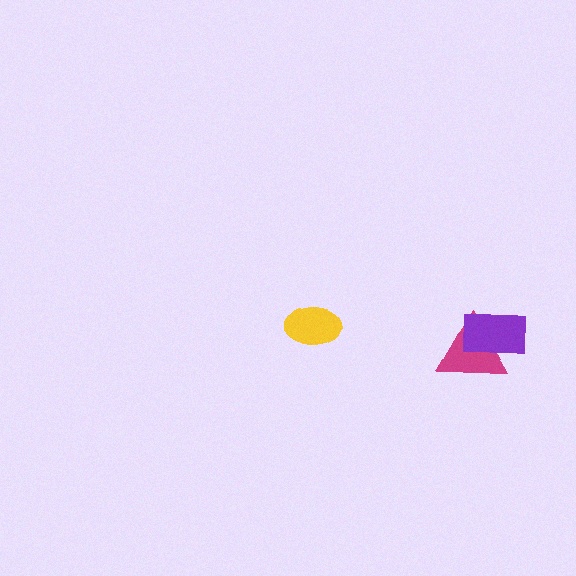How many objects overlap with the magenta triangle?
1 object overlaps with the magenta triangle.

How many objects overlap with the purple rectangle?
1 object overlaps with the purple rectangle.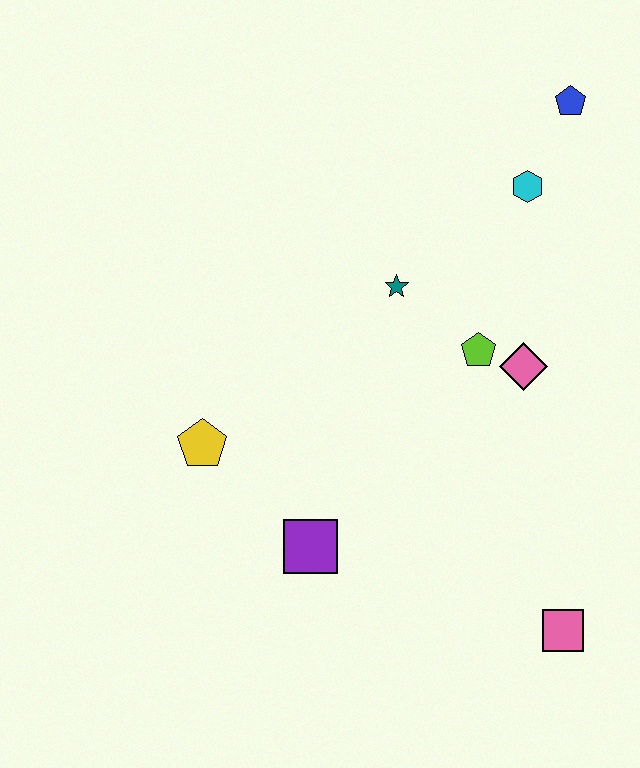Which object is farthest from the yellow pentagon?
The blue pentagon is farthest from the yellow pentagon.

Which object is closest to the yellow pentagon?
The purple square is closest to the yellow pentagon.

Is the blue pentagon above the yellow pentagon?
Yes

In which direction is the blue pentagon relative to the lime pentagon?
The blue pentagon is above the lime pentagon.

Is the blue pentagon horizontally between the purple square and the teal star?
No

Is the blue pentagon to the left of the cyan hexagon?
No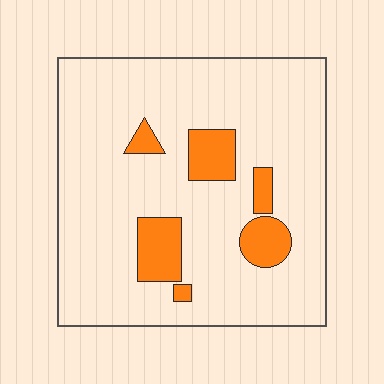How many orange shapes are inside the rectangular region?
6.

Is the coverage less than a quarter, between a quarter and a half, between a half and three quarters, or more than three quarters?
Less than a quarter.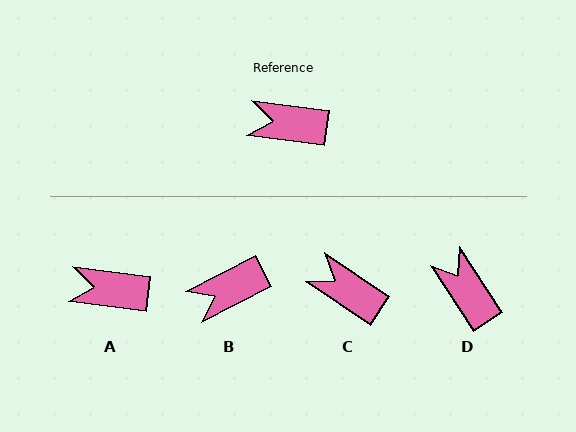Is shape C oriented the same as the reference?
No, it is off by about 27 degrees.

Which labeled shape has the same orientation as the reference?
A.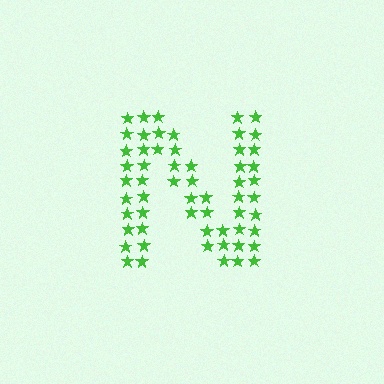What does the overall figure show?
The overall figure shows the letter N.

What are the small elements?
The small elements are stars.